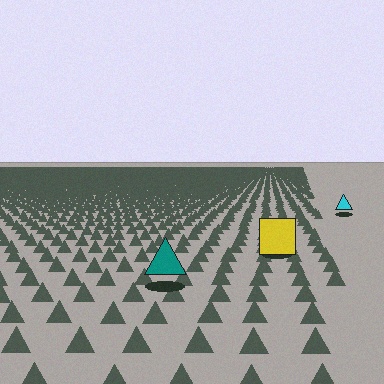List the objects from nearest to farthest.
From nearest to farthest: the teal triangle, the yellow square, the cyan triangle.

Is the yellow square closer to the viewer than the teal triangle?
No. The teal triangle is closer — you can tell from the texture gradient: the ground texture is coarser near it.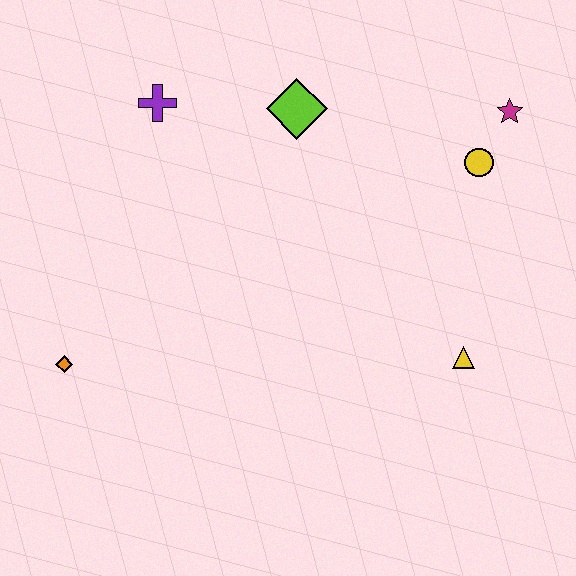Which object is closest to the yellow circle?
The magenta star is closest to the yellow circle.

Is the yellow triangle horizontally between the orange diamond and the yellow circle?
Yes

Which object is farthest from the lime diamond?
The orange diamond is farthest from the lime diamond.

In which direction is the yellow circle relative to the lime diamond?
The yellow circle is to the right of the lime diamond.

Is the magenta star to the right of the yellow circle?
Yes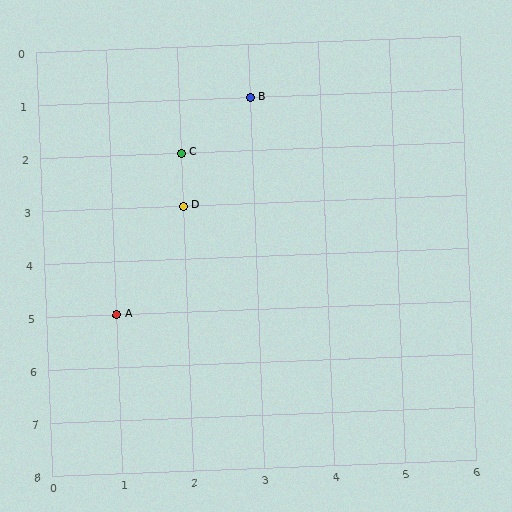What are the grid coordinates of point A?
Point A is at grid coordinates (1, 5).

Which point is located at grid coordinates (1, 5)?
Point A is at (1, 5).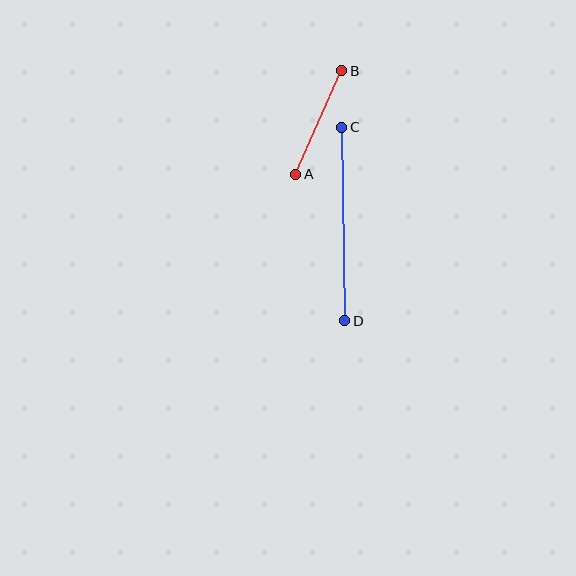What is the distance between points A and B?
The distance is approximately 113 pixels.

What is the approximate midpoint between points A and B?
The midpoint is at approximately (319, 122) pixels.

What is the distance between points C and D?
The distance is approximately 194 pixels.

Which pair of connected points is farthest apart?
Points C and D are farthest apart.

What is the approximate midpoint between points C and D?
The midpoint is at approximately (343, 224) pixels.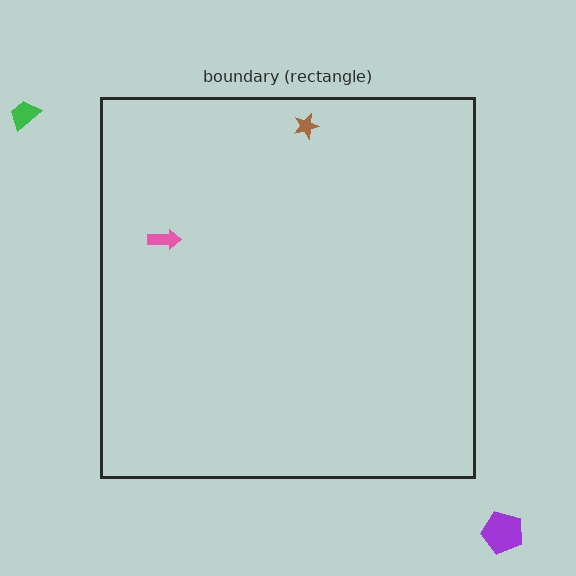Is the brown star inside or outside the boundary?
Inside.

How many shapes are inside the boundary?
2 inside, 2 outside.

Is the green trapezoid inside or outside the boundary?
Outside.